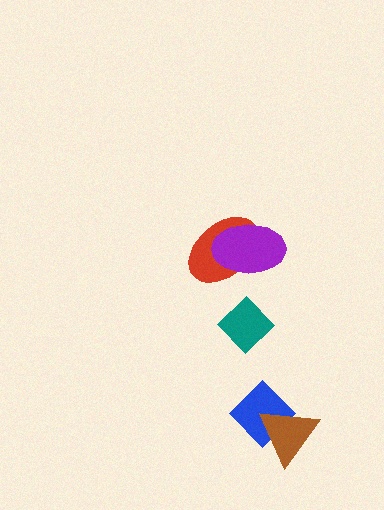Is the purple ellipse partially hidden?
No, no other shape covers it.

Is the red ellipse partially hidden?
Yes, it is partially covered by another shape.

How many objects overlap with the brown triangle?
1 object overlaps with the brown triangle.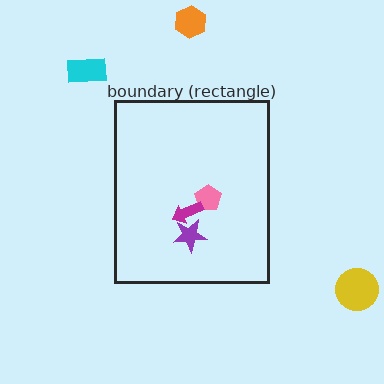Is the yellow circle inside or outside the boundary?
Outside.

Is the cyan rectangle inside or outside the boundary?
Outside.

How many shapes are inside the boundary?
3 inside, 3 outside.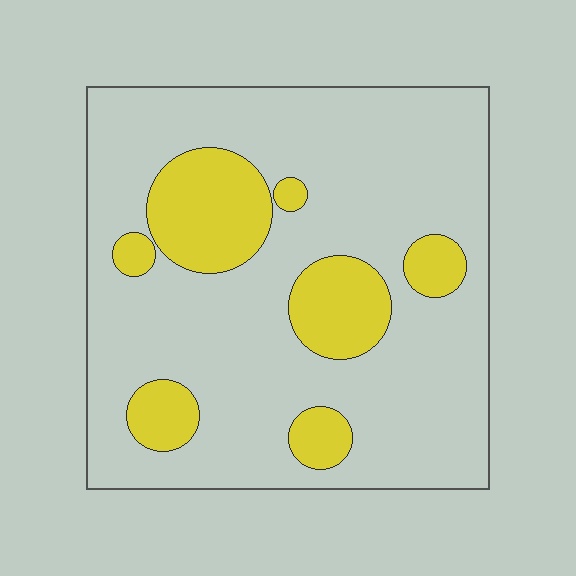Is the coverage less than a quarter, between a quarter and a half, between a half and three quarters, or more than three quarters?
Less than a quarter.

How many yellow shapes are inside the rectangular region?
7.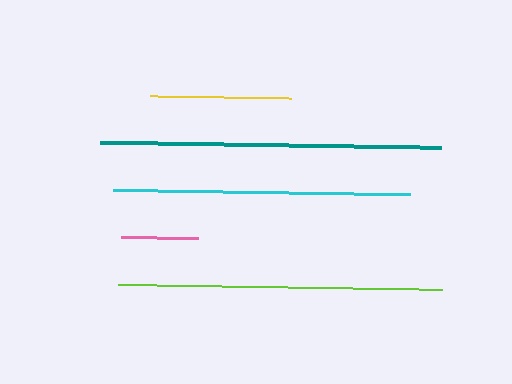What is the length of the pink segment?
The pink segment is approximately 77 pixels long.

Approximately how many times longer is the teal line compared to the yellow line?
The teal line is approximately 2.4 times the length of the yellow line.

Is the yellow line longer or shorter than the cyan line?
The cyan line is longer than the yellow line.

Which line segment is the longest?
The teal line is the longest at approximately 342 pixels.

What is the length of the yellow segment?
The yellow segment is approximately 141 pixels long.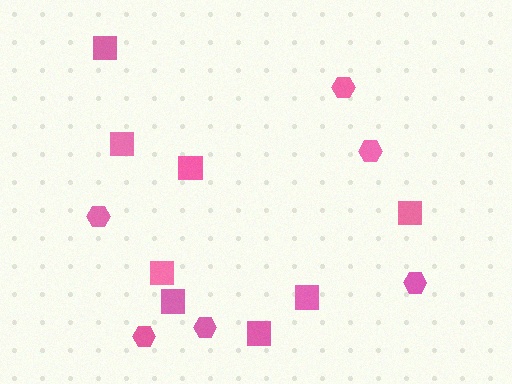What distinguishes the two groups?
There are 2 groups: one group of squares (8) and one group of hexagons (6).